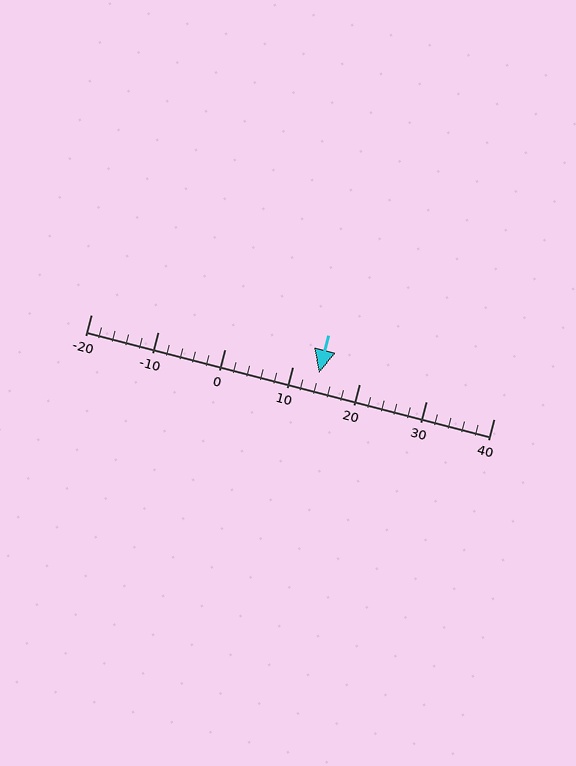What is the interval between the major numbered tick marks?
The major tick marks are spaced 10 units apart.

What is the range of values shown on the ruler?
The ruler shows values from -20 to 40.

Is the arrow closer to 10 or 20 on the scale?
The arrow is closer to 10.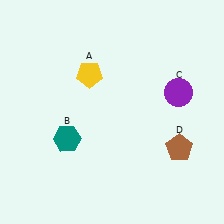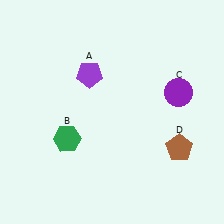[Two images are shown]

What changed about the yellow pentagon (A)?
In Image 1, A is yellow. In Image 2, it changed to purple.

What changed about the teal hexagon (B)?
In Image 1, B is teal. In Image 2, it changed to green.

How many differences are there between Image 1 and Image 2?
There are 2 differences between the two images.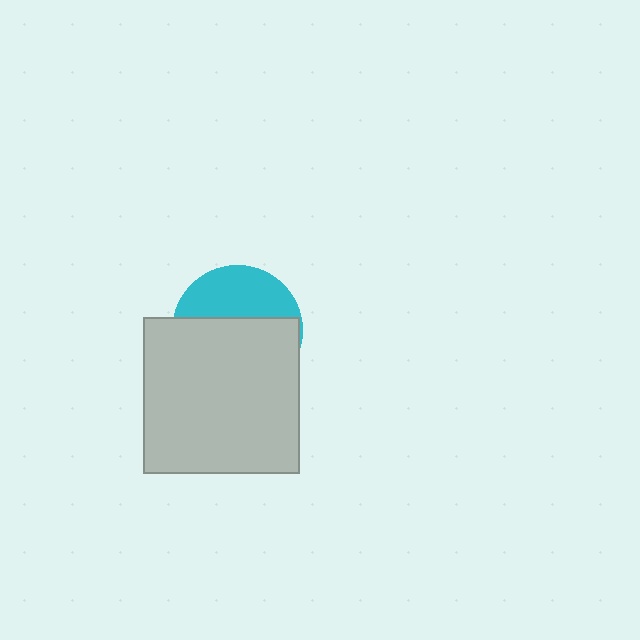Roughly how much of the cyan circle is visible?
A small part of it is visible (roughly 38%).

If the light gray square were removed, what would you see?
You would see the complete cyan circle.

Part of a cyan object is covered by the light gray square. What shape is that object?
It is a circle.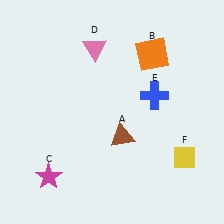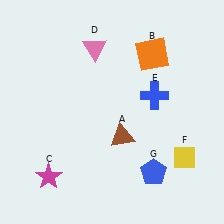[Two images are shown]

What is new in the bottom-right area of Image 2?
A blue pentagon (G) was added in the bottom-right area of Image 2.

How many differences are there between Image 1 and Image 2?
There is 1 difference between the two images.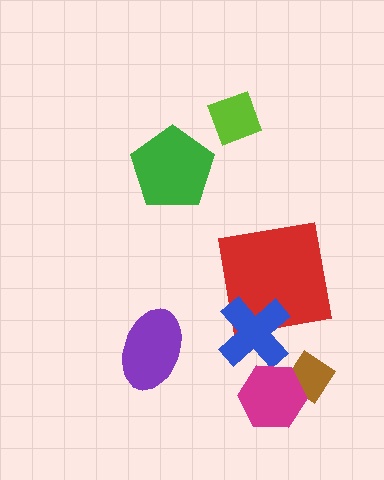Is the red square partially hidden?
Yes, it is partially covered by another shape.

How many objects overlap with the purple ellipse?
0 objects overlap with the purple ellipse.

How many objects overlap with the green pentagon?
0 objects overlap with the green pentagon.